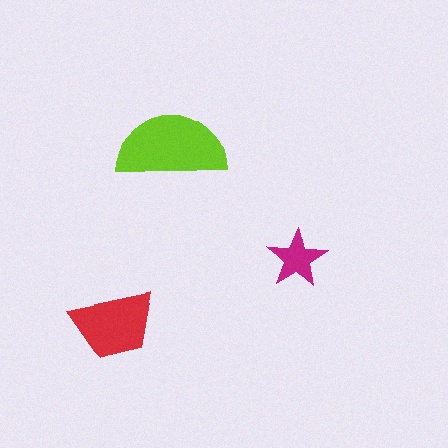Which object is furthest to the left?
The red trapezoid is leftmost.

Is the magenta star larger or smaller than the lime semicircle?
Smaller.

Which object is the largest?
The lime semicircle.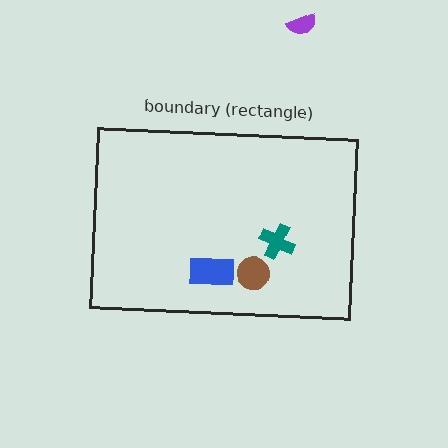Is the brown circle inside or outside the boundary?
Inside.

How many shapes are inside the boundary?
3 inside, 1 outside.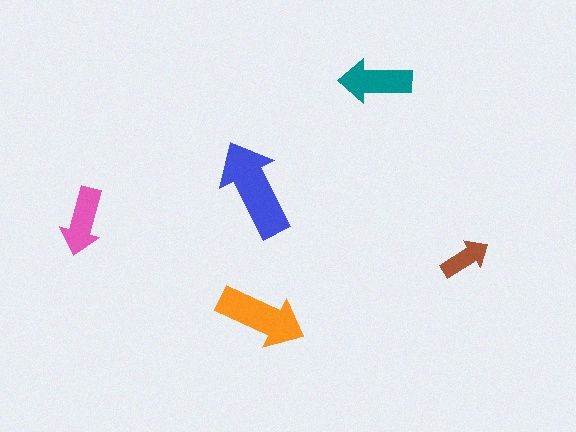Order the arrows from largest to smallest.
the blue one, the orange one, the teal one, the pink one, the brown one.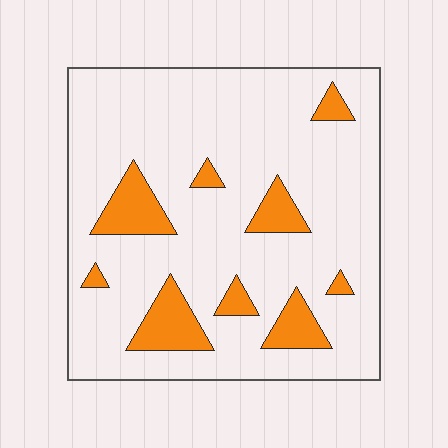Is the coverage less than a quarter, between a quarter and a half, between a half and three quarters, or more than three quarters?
Less than a quarter.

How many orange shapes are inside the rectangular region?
9.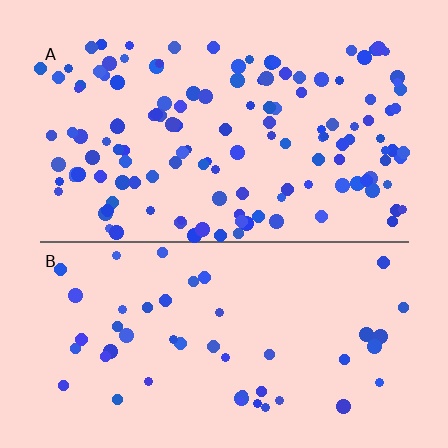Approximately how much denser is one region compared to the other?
Approximately 2.8× — region A over region B.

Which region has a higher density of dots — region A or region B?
A (the top).